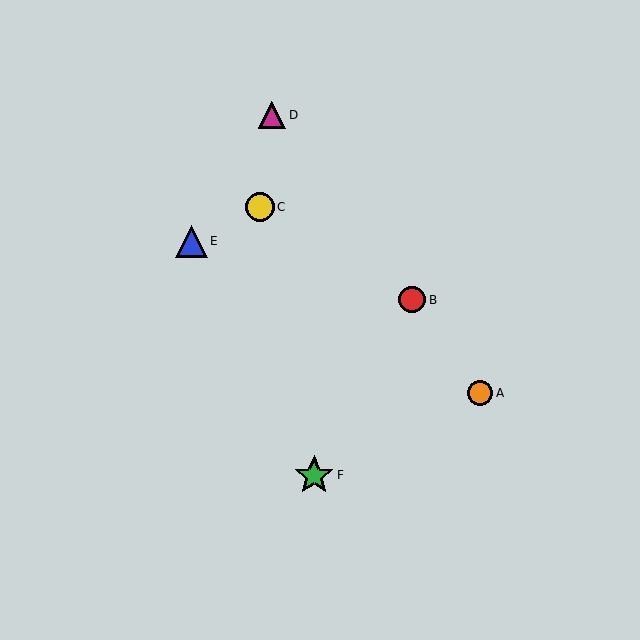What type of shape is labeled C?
Shape C is a yellow circle.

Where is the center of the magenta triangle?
The center of the magenta triangle is at (272, 115).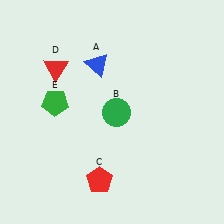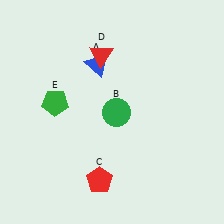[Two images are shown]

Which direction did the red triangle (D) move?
The red triangle (D) moved right.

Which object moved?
The red triangle (D) moved right.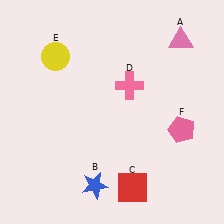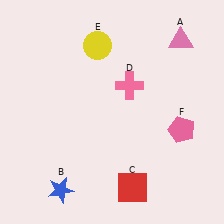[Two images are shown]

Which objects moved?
The objects that moved are: the blue star (B), the yellow circle (E).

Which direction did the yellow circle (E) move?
The yellow circle (E) moved right.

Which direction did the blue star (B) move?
The blue star (B) moved left.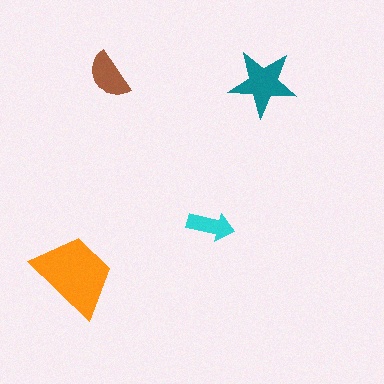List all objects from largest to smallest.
The orange trapezoid, the teal star, the brown semicircle, the cyan arrow.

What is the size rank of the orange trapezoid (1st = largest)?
1st.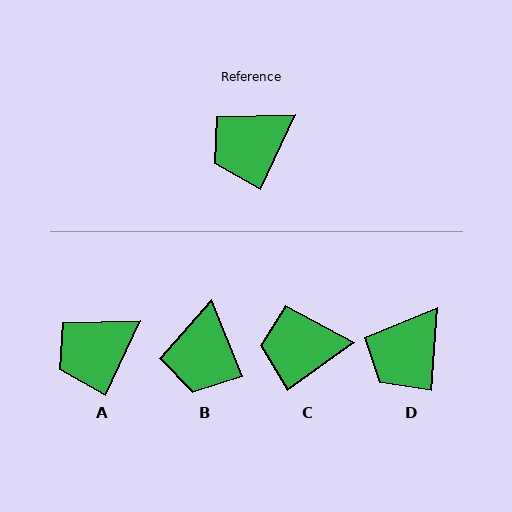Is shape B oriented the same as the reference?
No, it is off by about 47 degrees.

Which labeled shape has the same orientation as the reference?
A.